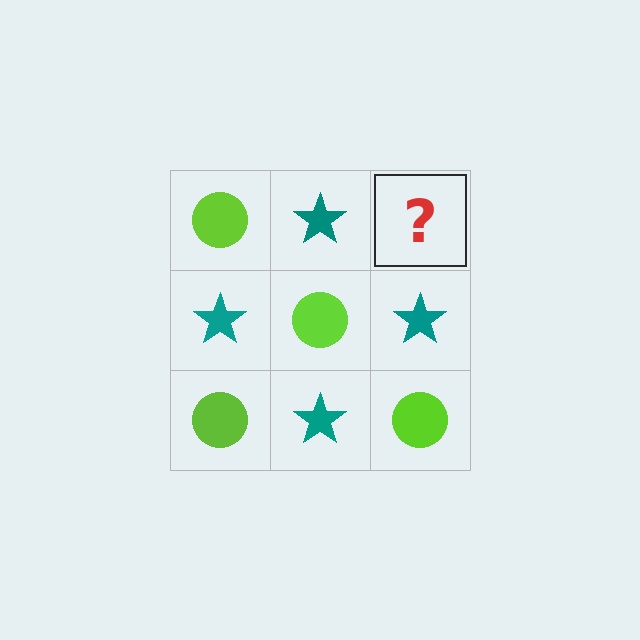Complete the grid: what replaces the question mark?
The question mark should be replaced with a lime circle.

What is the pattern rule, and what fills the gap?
The rule is that it alternates lime circle and teal star in a checkerboard pattern. The gap should be filled with a lime circle.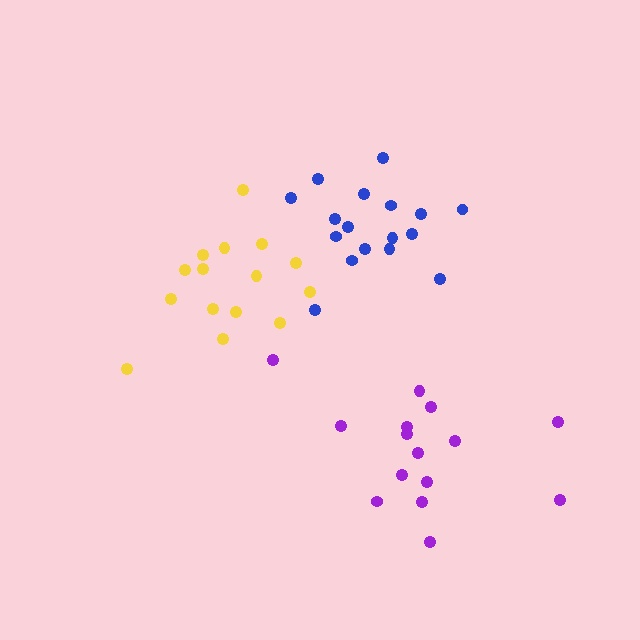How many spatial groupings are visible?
There are 3 spatial groupings.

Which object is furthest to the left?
The yellow cluster is leftmost.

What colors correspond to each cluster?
The clusters are colored: yellow, purple, blue.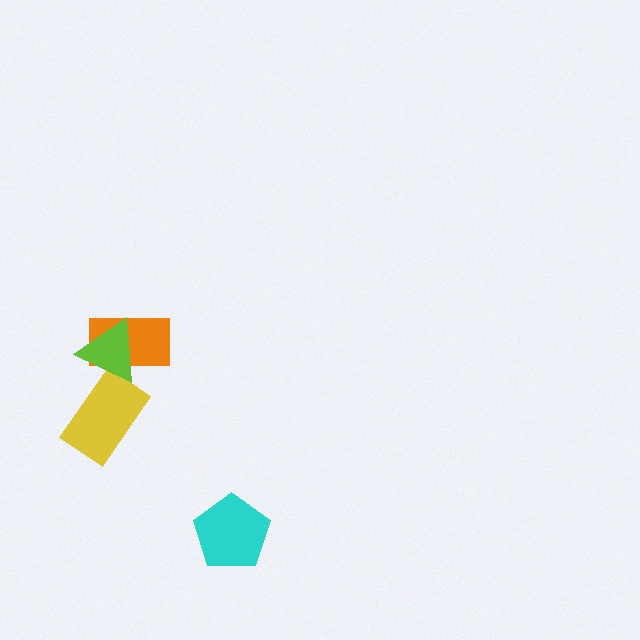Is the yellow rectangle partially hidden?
Yes, it is partially covered by another shape.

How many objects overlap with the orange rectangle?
1 object overlaps with the orange rectangle.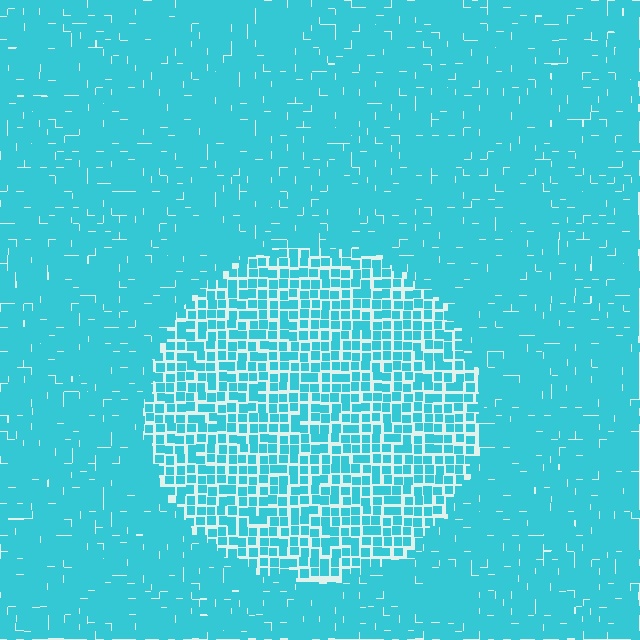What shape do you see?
I see a circle.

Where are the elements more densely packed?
The elements are more densely packed outside the circle boundary.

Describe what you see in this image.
The image contains small cyan elements arranged at two different densities. A circle-shaped region is visible where the elements are less densely packed than the surrounding area.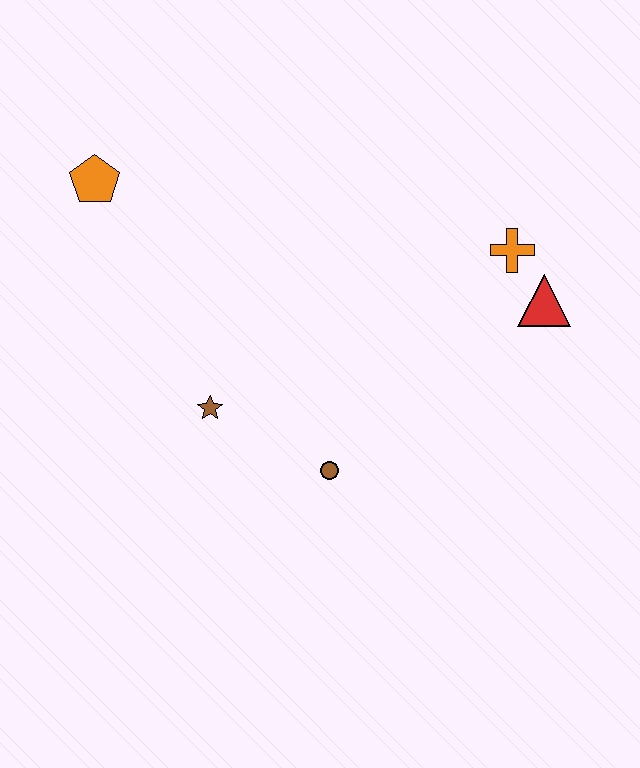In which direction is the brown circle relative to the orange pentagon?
The brown circle is below the orange pentagon.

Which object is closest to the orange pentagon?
The brown star is closest to the orange pentagon.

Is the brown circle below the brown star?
Yes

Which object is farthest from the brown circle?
The orange pentagon is farthest from the brown circle.